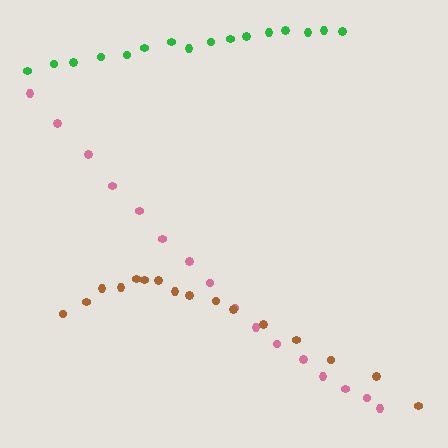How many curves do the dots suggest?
There are 3 distinct paths.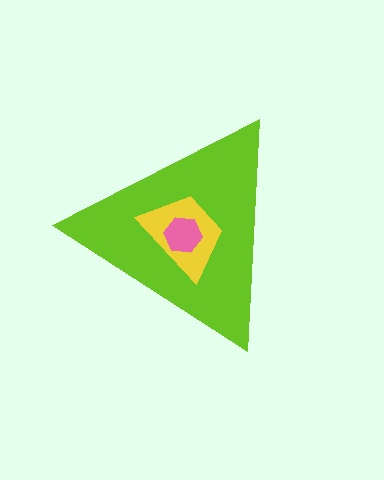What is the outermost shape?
The lime triangle.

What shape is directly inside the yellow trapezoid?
The pink hexagon.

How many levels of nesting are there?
3.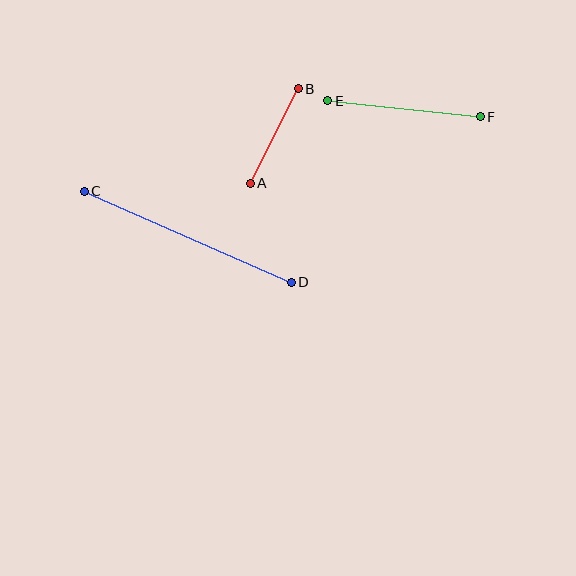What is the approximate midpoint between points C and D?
The midpoint is at approximately (188, 237) pixels.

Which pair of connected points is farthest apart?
Points C and D are farthest apart.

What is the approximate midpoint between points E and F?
The midpoint is at approximately (404, 109) pixels.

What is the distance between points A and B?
The distance is approximately 106 pixels.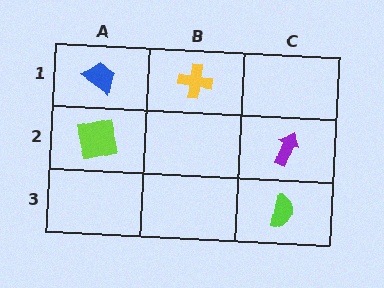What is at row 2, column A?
A lime square.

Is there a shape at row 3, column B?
No, that cell is empty.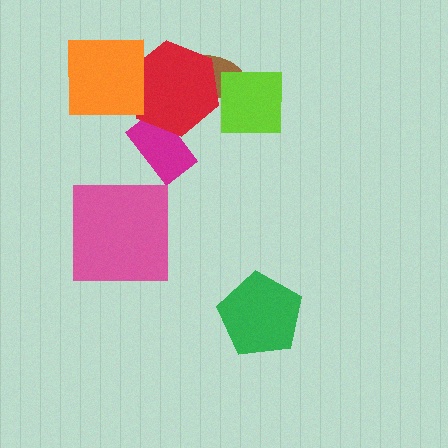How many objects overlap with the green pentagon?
0 objects overlap with the green pentagon.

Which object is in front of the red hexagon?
The orange square is in front of the red hexagon.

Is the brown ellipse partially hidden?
Yes, it is partially covered by another shape.